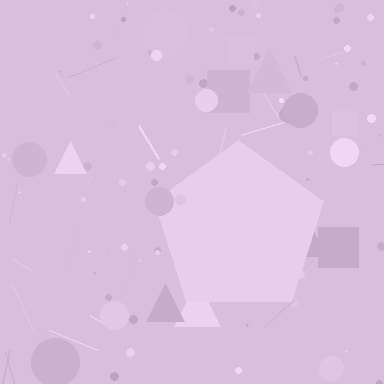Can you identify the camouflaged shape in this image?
The camouflaged shape is a pentagon.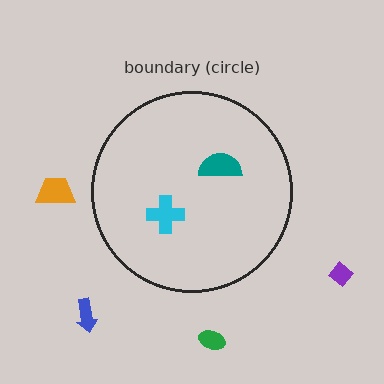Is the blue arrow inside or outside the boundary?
Outside.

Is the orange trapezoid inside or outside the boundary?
Outside.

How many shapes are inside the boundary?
2 inside, 4 outside.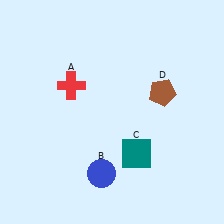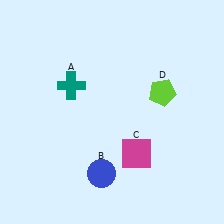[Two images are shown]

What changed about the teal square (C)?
In Image 1, C is teal. In Image 2, it changed to magenta.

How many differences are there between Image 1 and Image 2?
There are 3 differences between the two images.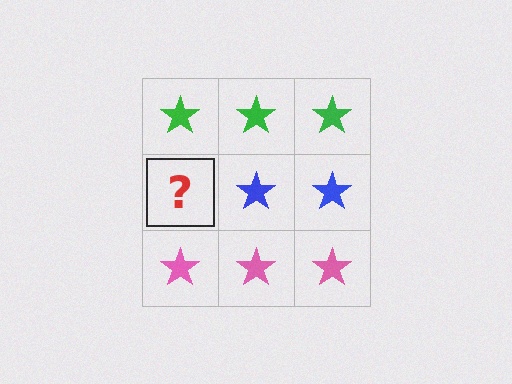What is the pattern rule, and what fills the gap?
The rule is that each row has a consistent color. The gap should be filled with a blue star.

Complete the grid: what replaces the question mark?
The question mark should be replaced with a blue star.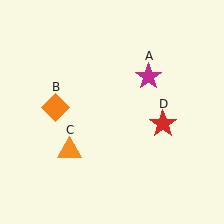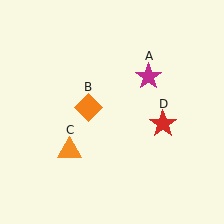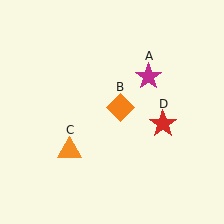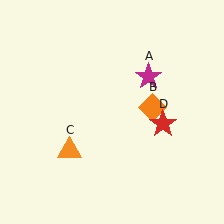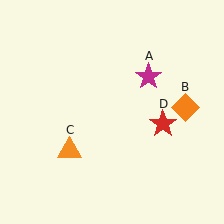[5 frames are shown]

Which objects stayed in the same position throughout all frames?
Magenta star (object A) and orange triangle (object C) and red star (object D) remained stationary.